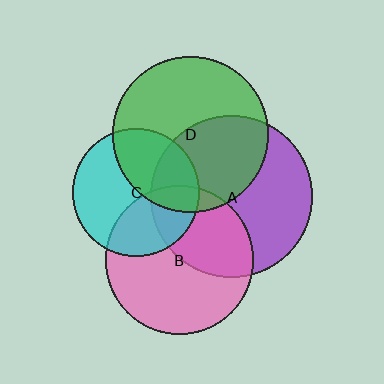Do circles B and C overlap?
Yes.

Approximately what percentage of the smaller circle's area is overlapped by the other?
Approximately 35%.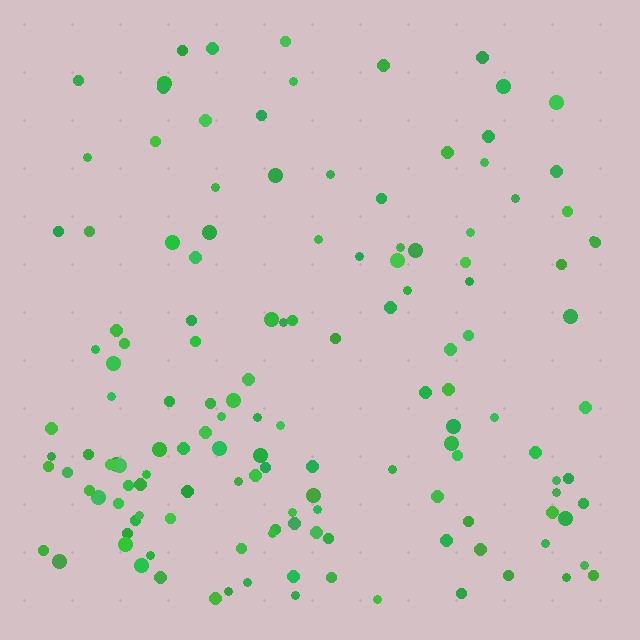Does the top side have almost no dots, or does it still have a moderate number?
Still a moderate number, just noticeably fewer than the bottom.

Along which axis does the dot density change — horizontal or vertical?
Vertical.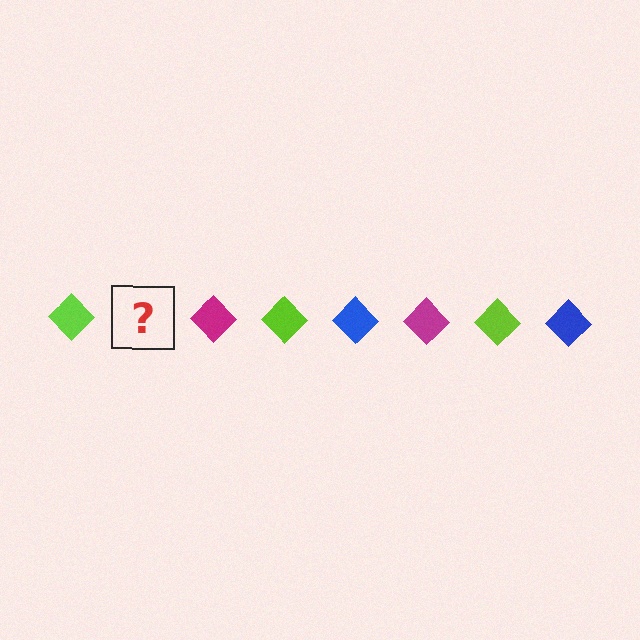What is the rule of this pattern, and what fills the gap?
The rule is that the pattern cycles through lime, blue, magenta diamonds. The gap should be filled with a blue diamond.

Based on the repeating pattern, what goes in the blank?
The blank should be a blue diamond.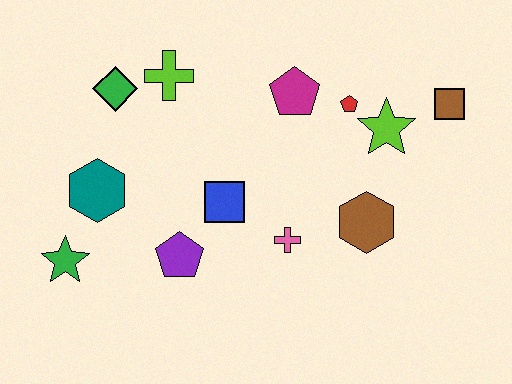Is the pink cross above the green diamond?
No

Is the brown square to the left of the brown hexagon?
No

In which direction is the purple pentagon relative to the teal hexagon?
The purple pentagon is to the right of the teal hexagon.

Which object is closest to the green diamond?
The lime cross is closest to the green diamond.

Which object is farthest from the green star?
The brown square is farthest from the green star.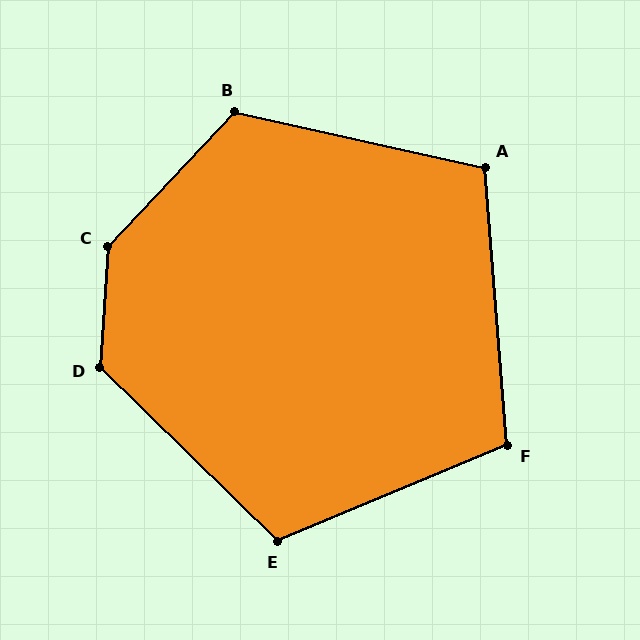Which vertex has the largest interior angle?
C, at approximately 140 degrees.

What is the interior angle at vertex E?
Approximately 113 degrees (obtuse).